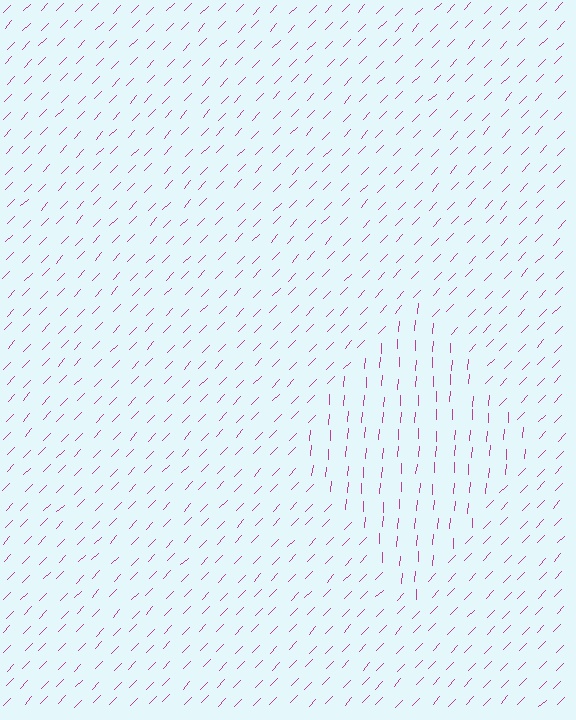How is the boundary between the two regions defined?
The boundary is defined purely by a change in line orientation (approximately 40 degrees difference). All lines are the same color and thickness.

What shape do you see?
I see a diamond.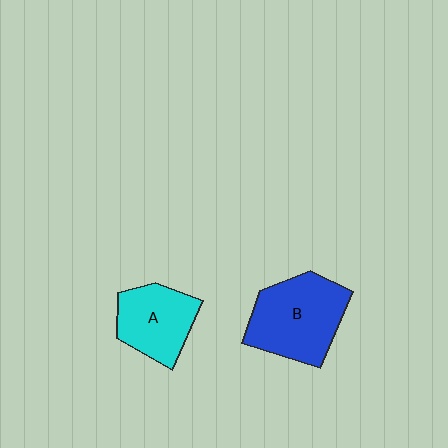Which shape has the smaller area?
Shape A (cyan).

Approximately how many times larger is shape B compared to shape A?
Approximately 1.4 times.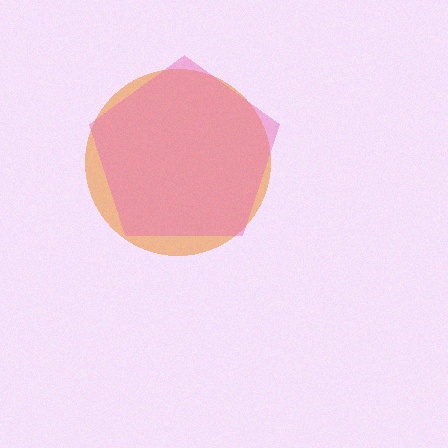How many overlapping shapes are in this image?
There are 2 overlapping shapes in the image.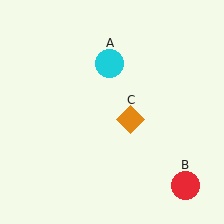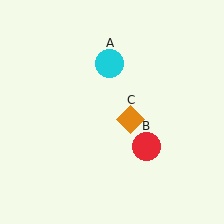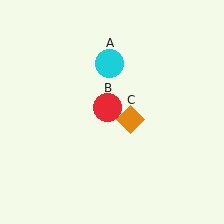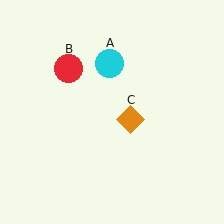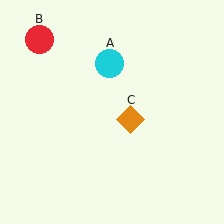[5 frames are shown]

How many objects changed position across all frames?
1 object changed position: red circle (object B).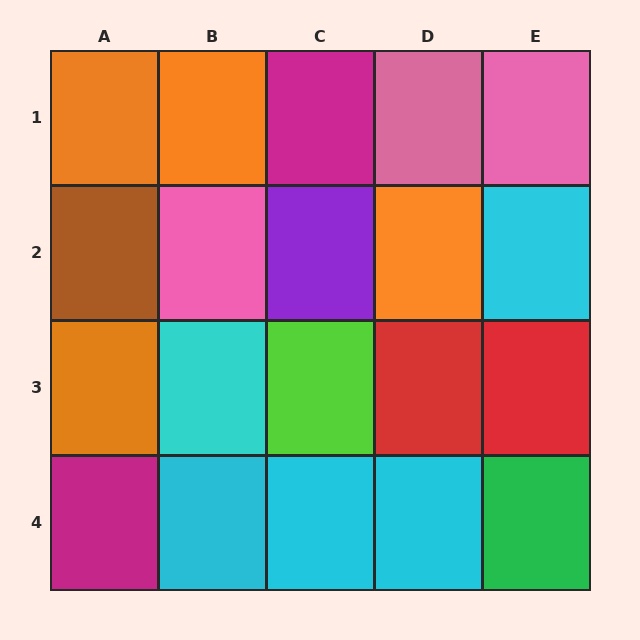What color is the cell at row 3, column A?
Orange.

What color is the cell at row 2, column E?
Cyan.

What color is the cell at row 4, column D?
Cyan.